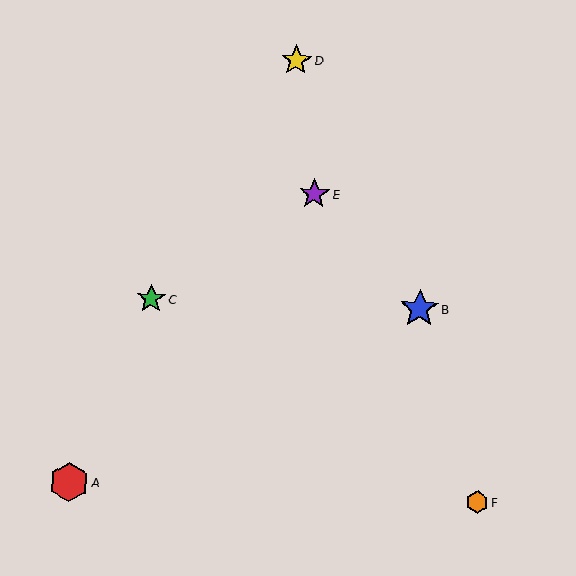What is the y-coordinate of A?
Object A is at y≈482.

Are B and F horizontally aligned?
No, B is at y≈309 and F is at y≈502.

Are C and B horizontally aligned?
Yes, both are at y≈299.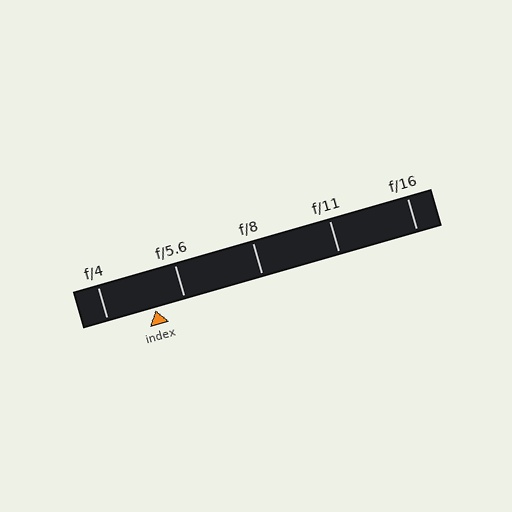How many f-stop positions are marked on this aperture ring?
There are 5 f-stop positions marked.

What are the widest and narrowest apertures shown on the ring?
The widest aperture shown is f/4 and the narrowest is f/16.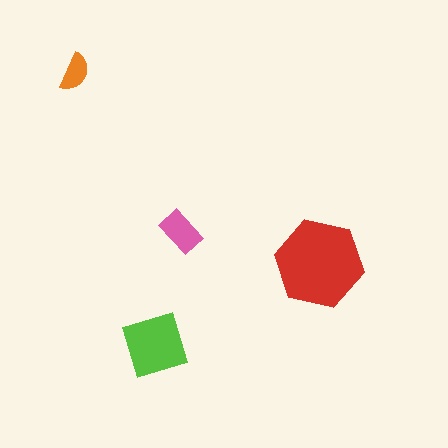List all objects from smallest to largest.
The orange semicircle, the pink rectangle, the lime diamond, the red hexagon.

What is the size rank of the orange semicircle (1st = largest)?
4th.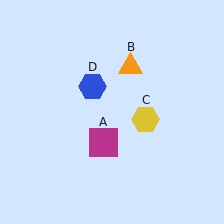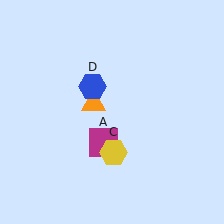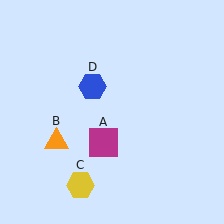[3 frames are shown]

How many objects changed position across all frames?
2 objects changed position: orange triangle (object B), yellow hexagon (object C).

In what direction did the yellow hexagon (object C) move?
The yellow hexagon (object C) moved down and to the left.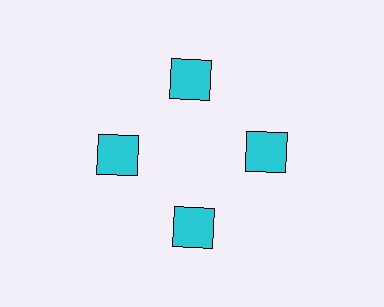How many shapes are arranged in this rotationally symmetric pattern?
There are 4 shapes, arranged in 4 groups of 1.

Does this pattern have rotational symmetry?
Yes, this pattern has 4-fold rotational symmetry. It looks the same after rotating 90 degrees around the center.